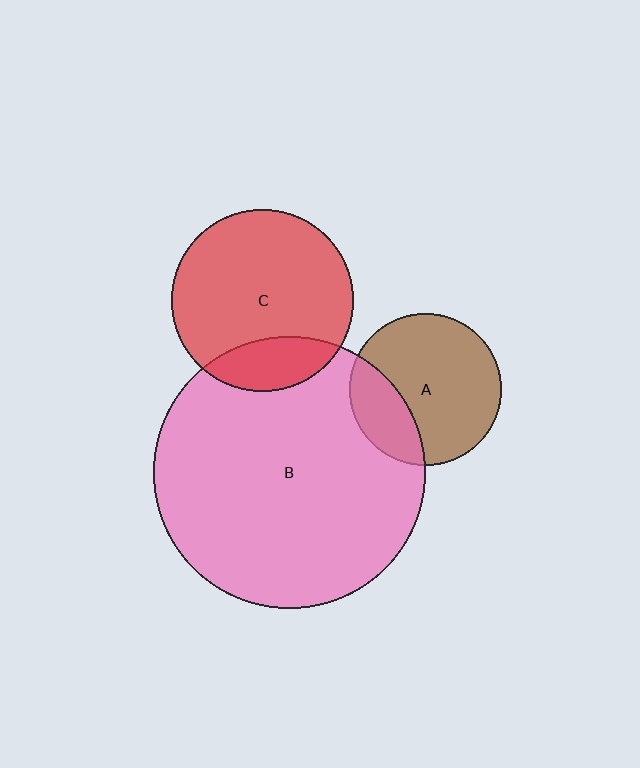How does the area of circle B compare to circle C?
Approximately 2.2 times.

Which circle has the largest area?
Circle B (pink).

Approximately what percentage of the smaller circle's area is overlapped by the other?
Approximately 20%.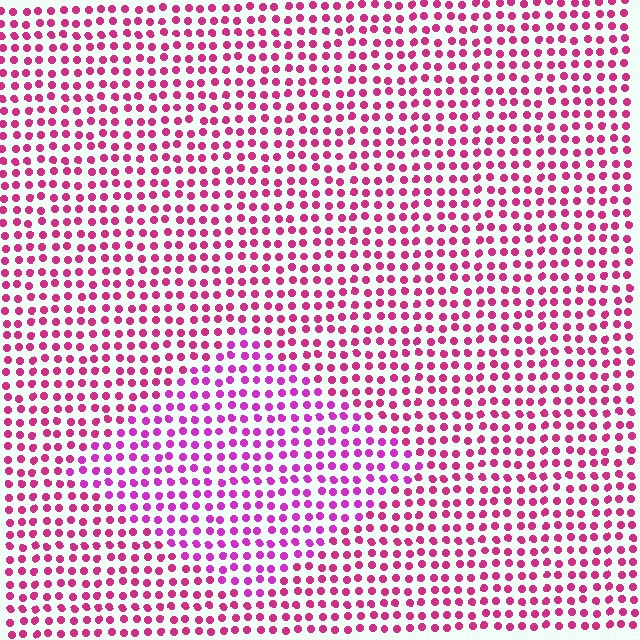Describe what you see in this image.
The image is filled with small magenta elements in a uniform arrangement. A diamond-shaped region is visible where the elements are tinted to a slightly different hue, forming a subtle color boundary.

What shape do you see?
I see a diamond.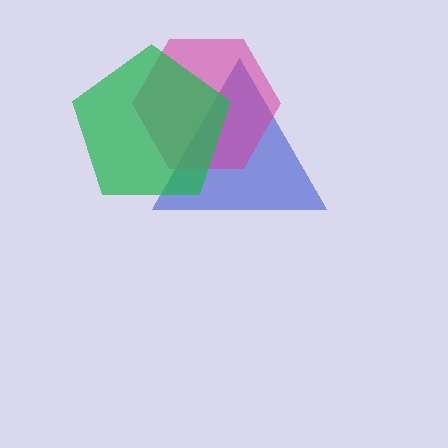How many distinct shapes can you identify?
There are 3 distinct shapes: a blue triangle, a magenta hexagon, a green pentagon.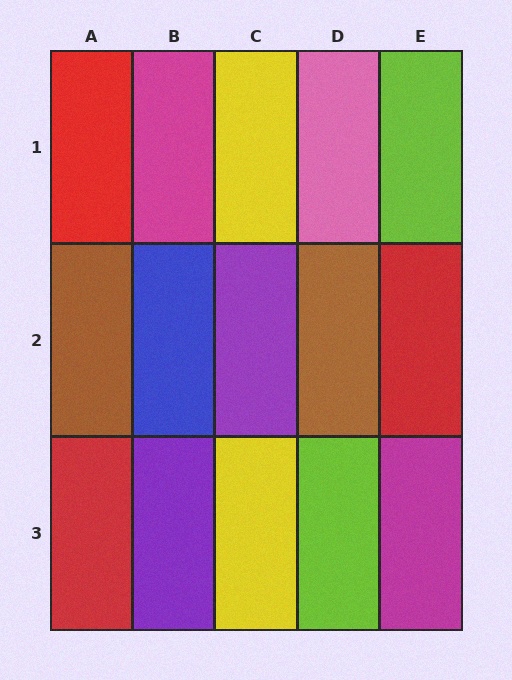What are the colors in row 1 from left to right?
Red, magenta, yellow, pink, lime.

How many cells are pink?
1 cell is pink.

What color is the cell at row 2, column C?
Purple.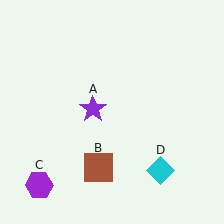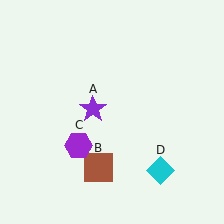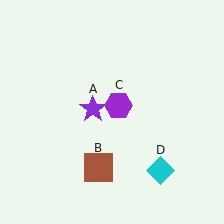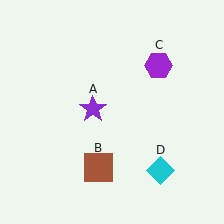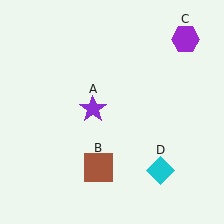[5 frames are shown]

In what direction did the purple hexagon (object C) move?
The purple hexagon (object C) moved up and to the right.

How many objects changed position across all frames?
1 object changed position: purple hexagon (object C).